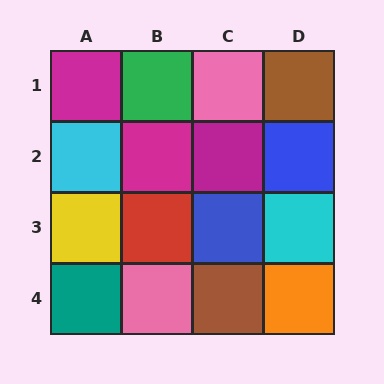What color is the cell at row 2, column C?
Magenta.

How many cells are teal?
1 cell is teal.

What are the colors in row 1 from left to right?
Magenta, green, pink, brown.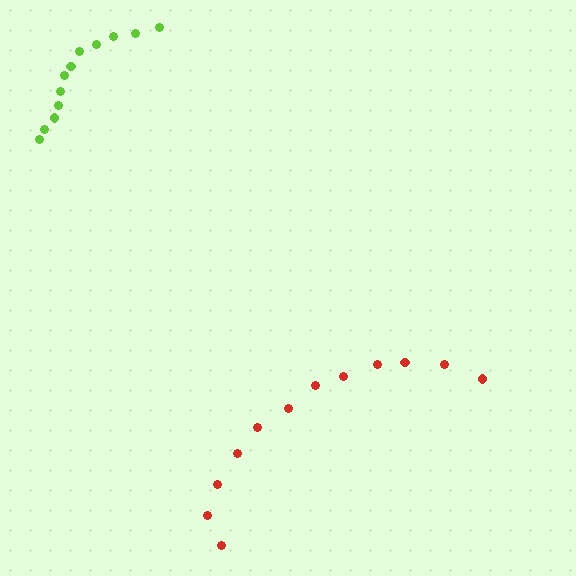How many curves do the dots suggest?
There are 2 distinct paths.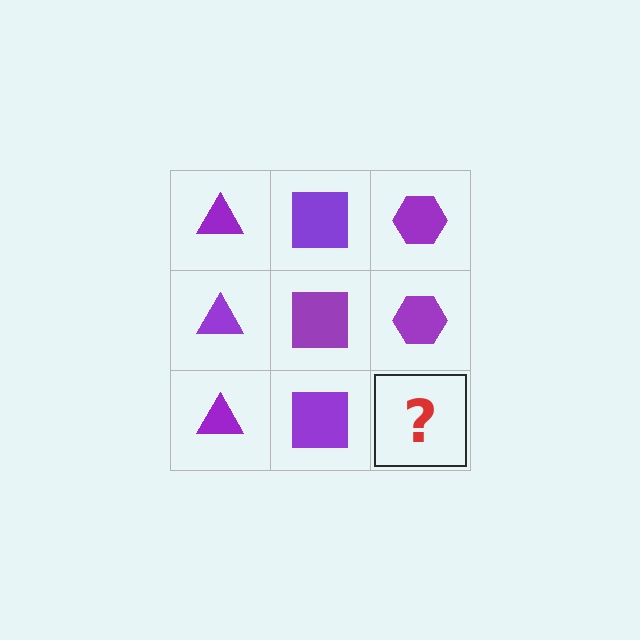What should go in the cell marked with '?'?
The missing cell should contain a purple hexagon.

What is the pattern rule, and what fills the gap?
The rule is that each column has a consistent shape. The gap should be filled with a purple hexagon.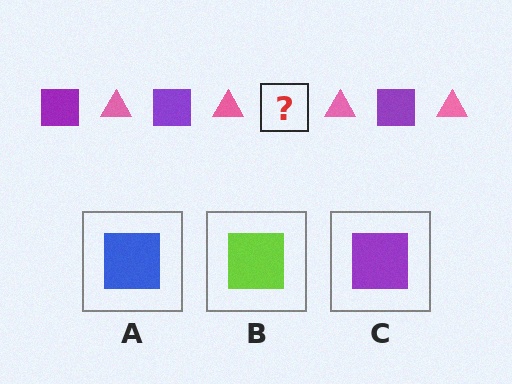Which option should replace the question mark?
Option C.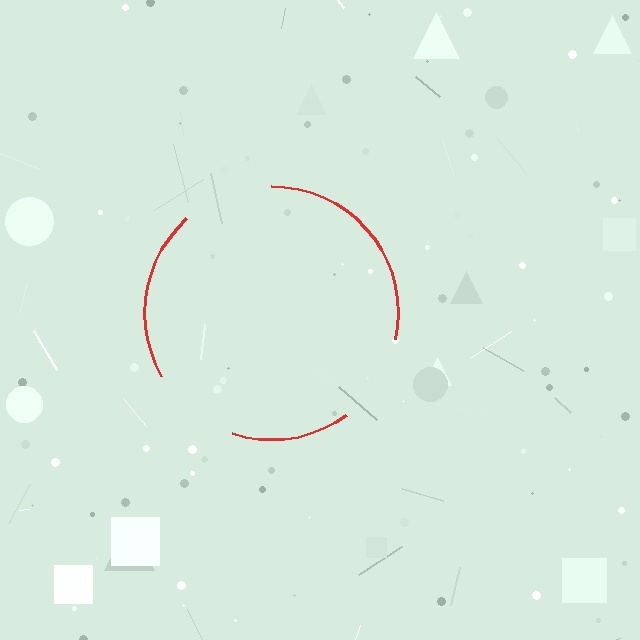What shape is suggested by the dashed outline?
The dashed outline suggests a circle.